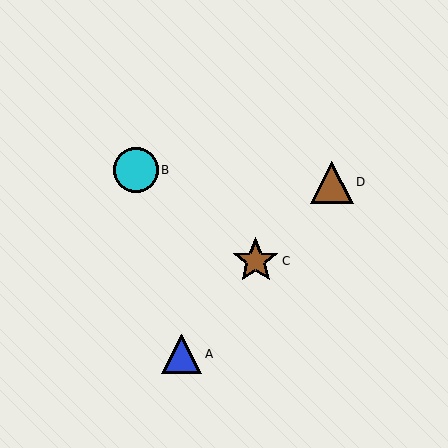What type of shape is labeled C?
Shape C is a brown star.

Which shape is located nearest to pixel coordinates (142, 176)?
The cyan circle (labeled B) at (136, 170) is nearest to that location.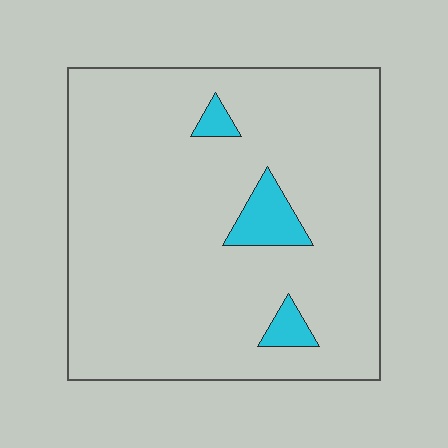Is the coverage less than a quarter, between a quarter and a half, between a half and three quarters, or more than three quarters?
Less than a quarter.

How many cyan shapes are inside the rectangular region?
3.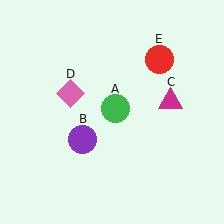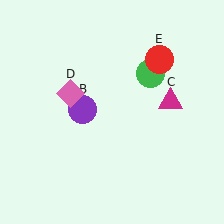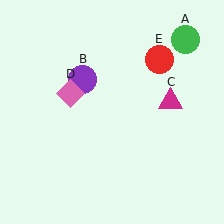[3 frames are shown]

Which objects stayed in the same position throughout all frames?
Magenta triangle (object C) and pink diamond (object D) and red circle (object E) remained stationary.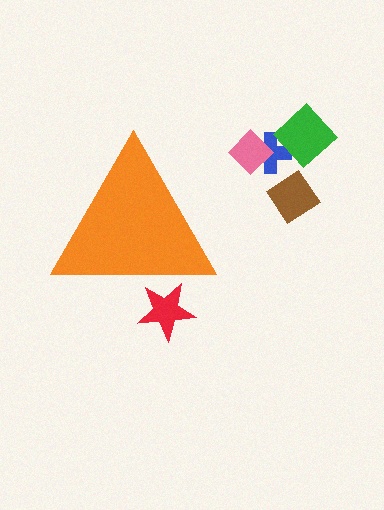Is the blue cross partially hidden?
No, the blue cross is fully visible.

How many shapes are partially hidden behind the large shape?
1 shape is partially hidden.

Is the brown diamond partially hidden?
No, the brown diamond is fully visible.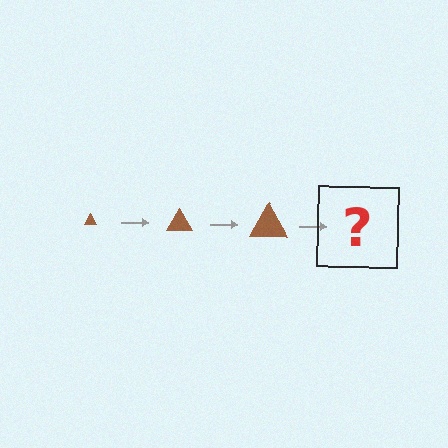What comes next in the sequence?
The next element should be a brown triangle, larger than the previous one.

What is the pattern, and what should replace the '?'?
The pattern is that the triangle gets progressively larger each step. The '?' should be a brown triangle, larger than the previous one.